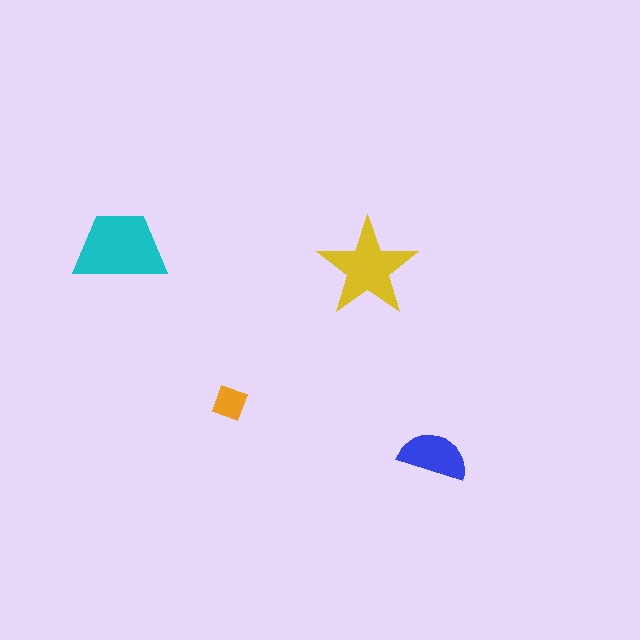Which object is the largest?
The cyan trapezoid.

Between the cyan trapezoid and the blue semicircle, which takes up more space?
The cyan trapezoid.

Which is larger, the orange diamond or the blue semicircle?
The blue semicircle.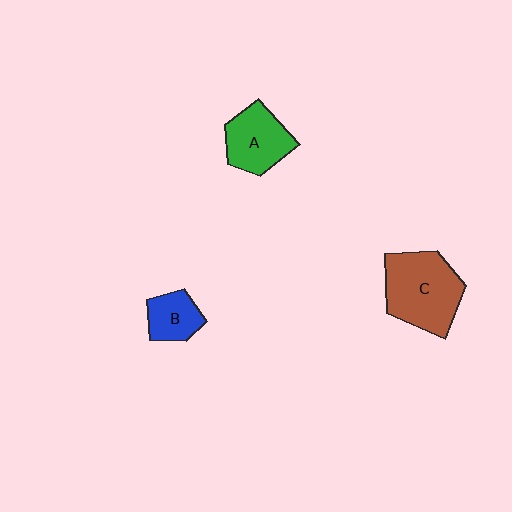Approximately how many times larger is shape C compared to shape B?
Approximately 2.3 times.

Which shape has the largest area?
Shape C (brown).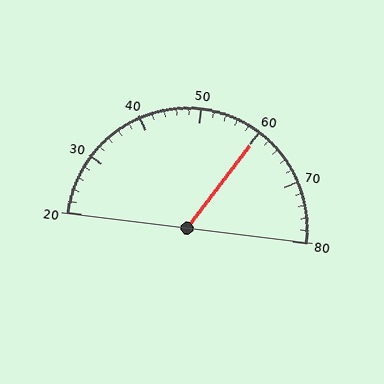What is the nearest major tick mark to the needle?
The nearest major tick mark is 60.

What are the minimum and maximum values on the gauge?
The gauge ranges from 20 to 80.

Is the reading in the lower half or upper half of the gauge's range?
The reading is in the upper half of the range (20 to 80).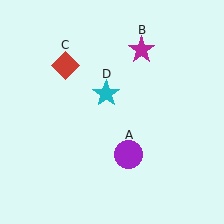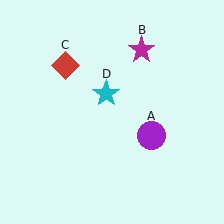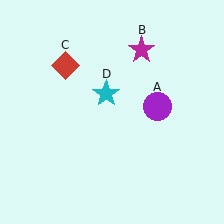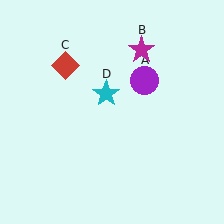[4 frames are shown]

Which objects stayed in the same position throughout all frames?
Magenta star (object B) and red diamond (object C) and cyan star (object D) remained stationary.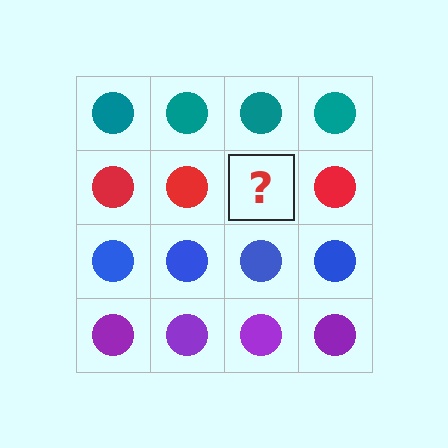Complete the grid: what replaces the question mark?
The question mark should be replaced with a red circle.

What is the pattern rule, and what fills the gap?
The rule is that each row has a consistent color. The gap should be filled with a red circle.